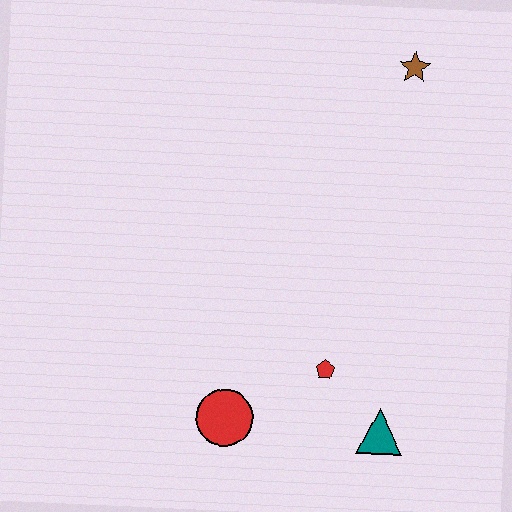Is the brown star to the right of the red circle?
Yes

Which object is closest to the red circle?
The red pentagon is closest to the red circle.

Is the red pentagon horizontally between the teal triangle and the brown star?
No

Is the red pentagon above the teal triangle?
Yes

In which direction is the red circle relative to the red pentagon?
The red circle is to the left of the red pentagon.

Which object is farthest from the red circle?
The brown star is farthest from the red circle.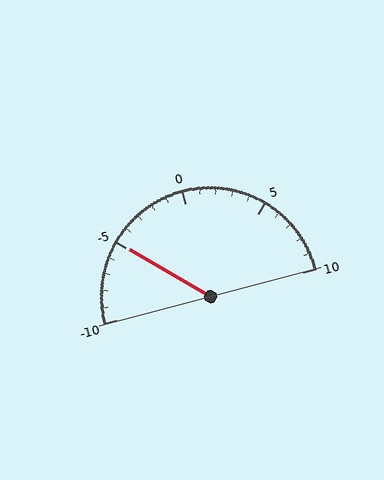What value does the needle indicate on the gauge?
The needle indicates approximately -5.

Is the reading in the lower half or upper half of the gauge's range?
The reading is in the lower half of the range (-10 to 10).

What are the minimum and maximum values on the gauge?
The gauge ranges from -10 to 10.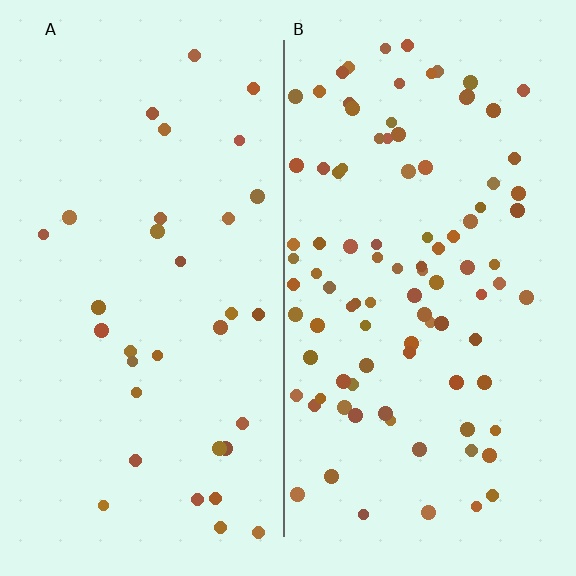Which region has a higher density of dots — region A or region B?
B (the right).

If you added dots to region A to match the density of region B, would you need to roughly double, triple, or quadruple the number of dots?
Approximately triple.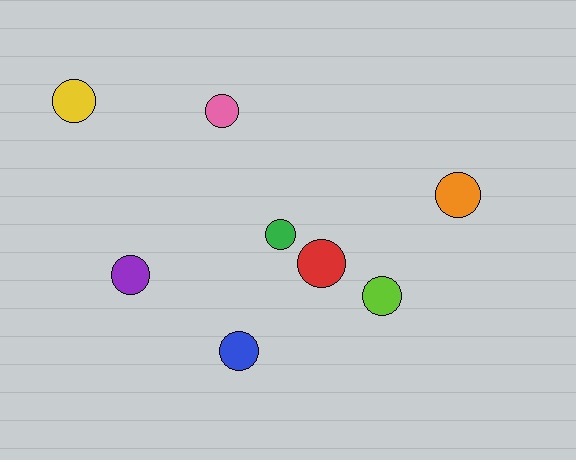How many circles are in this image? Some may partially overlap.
There are 8 circles.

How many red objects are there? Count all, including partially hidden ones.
There is 1 red object.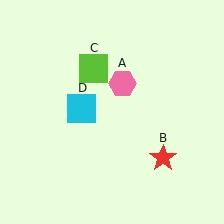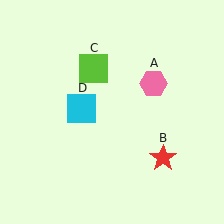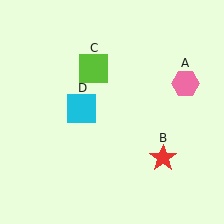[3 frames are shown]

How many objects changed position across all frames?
1 object changed position: pink hexagon (object A).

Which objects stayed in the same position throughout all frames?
Red star (object B) and lime square (object C) and cyan square (object D) remained stationary.